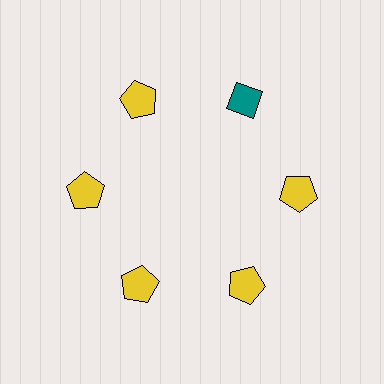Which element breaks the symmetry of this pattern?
The teal diamond at roughly the 1 o'clock position breaks the symmetry. All other shapes are yellow pentagons.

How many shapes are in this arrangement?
There are 6 shapes arranged in a ring pattern.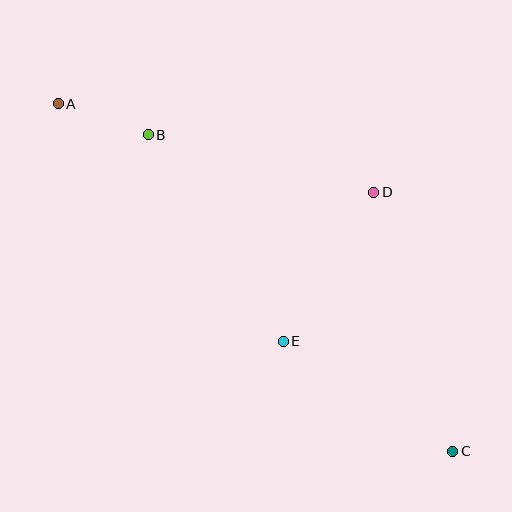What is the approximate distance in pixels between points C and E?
The distance between C and E is approximately 202 pixels.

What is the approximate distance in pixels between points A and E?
The distance between A and E is approximately 327 pixels.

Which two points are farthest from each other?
Points A and C are farthest from each other.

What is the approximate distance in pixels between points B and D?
The distance between B and D is approximately 232 pixels.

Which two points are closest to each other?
Points A and B are closest to each other.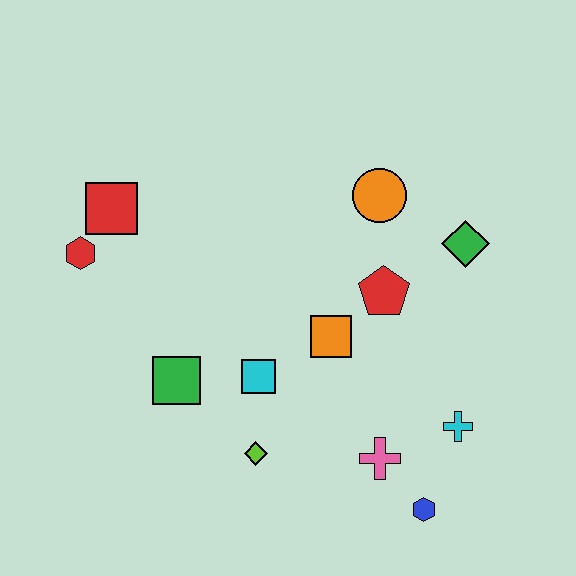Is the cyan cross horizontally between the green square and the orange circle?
No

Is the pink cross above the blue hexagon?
Yes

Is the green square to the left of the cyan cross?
Yes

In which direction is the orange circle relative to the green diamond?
The orange circle is to the left of the green diamond.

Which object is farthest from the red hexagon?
The blue hexagon is farthest from the red hexagon.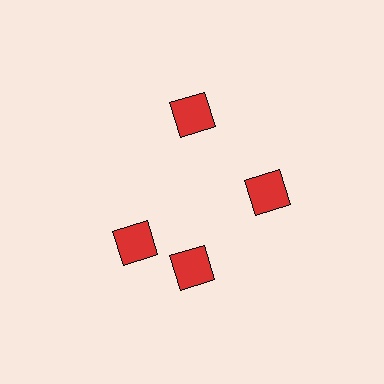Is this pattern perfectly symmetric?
No. The 4 red squares are arranged in a ring, but one element near the 9 o'clock position is rotated out of alignment along the ring, breaking the 4-fold rotational symmetry.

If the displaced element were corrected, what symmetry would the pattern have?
It would have 4-fold rotational symmetry — the pattern would map onto itself every 90 degrees.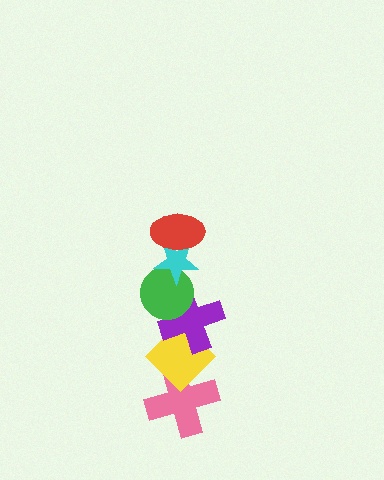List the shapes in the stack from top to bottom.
From top to bottom: the red ellipse, the cyan star, the green circle, the purple cross, the yellow diamond, the pink cross.